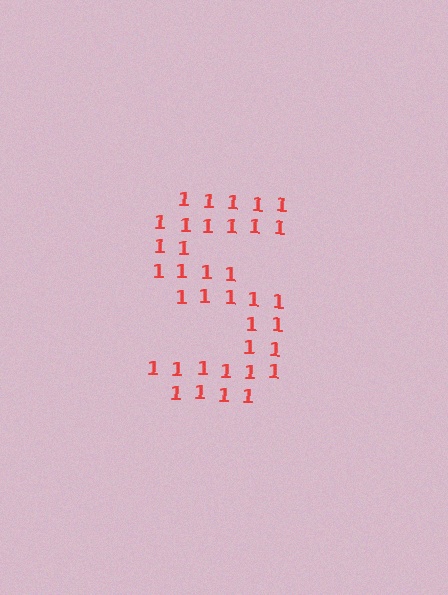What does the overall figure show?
The overall figure shows the letter S.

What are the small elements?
The small elements are digit 1's.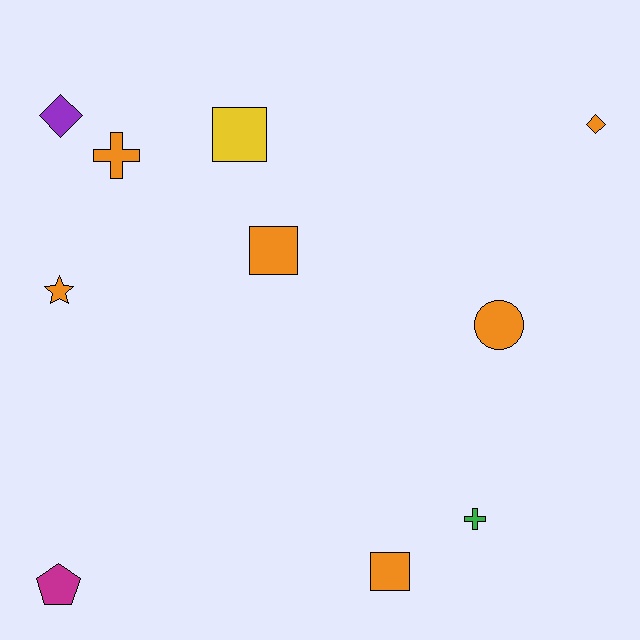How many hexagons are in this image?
There are no hexagons.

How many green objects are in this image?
There is 1 green object.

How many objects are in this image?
There are 10 objects.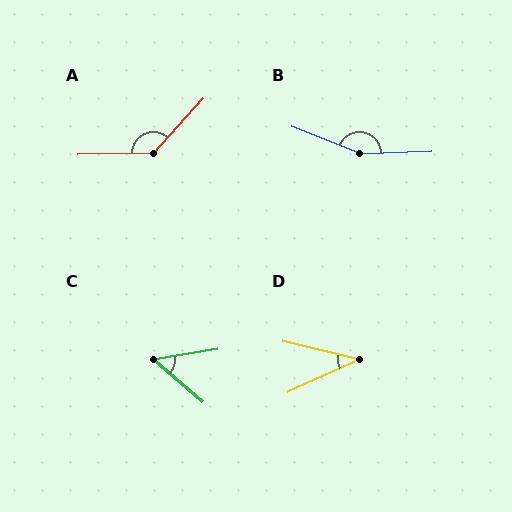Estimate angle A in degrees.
Approximately 133 degrees.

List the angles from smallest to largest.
D (38°), C (50°), A (133°), B (157°).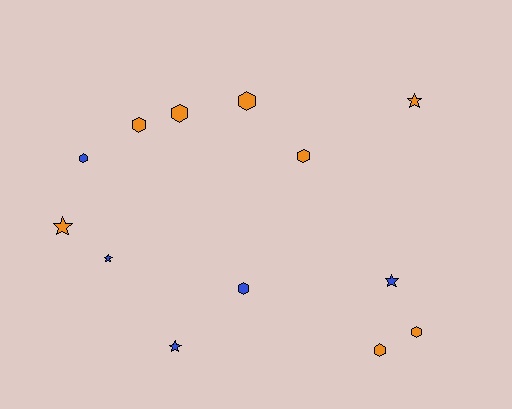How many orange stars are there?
There are 2 orange stars.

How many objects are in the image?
There are 13 objects.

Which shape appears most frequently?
Hexagon, with 8 objects.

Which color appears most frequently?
Orange, with 8 objects.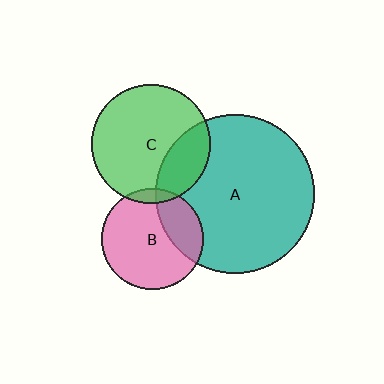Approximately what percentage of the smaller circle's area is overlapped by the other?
Approximately 25%.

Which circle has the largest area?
Circle A (teal).